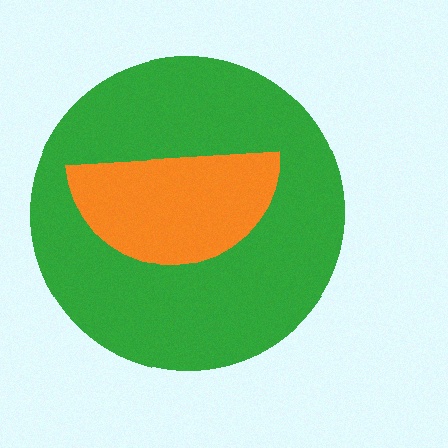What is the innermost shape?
The orange semicircle.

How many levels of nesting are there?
2.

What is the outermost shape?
The green circle.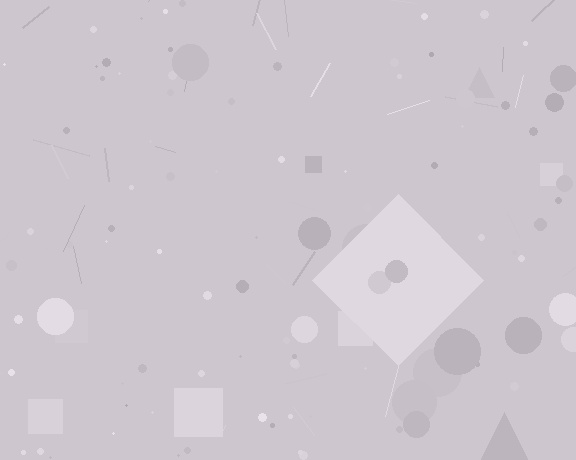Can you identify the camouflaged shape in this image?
The camouflaged shape is a diamond.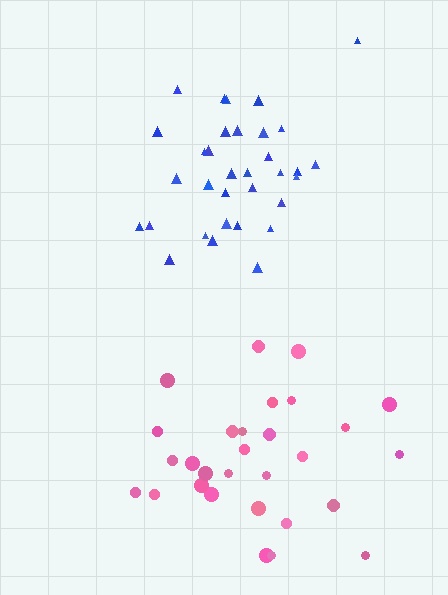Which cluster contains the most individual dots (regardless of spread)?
Blue (33).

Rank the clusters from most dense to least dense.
blue, pink.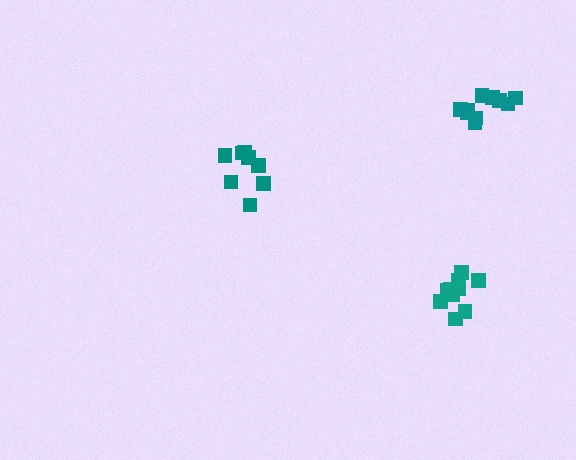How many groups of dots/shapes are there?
There are 3 groups.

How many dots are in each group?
Group 1: 8 dots, Group 2: 10 dots, Group 3: 10 dots (28 total).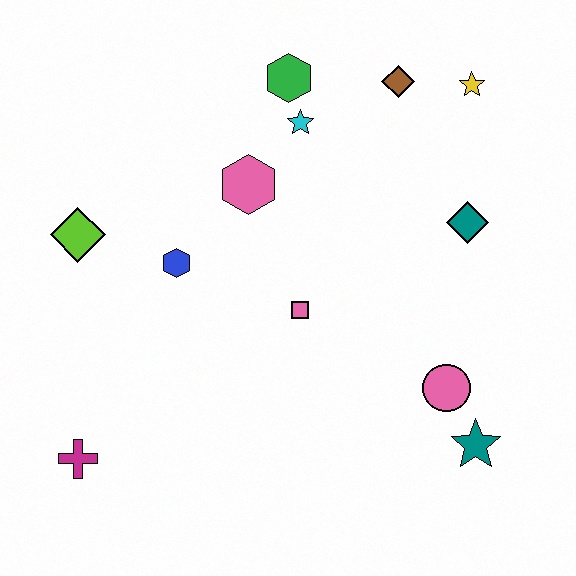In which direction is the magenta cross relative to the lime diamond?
The magenta cross is below the lime diamond.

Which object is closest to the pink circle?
The teal star is closest to the pink circle.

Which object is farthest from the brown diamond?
The magenta cross is farthest from the brown diamond.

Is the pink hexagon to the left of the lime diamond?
No